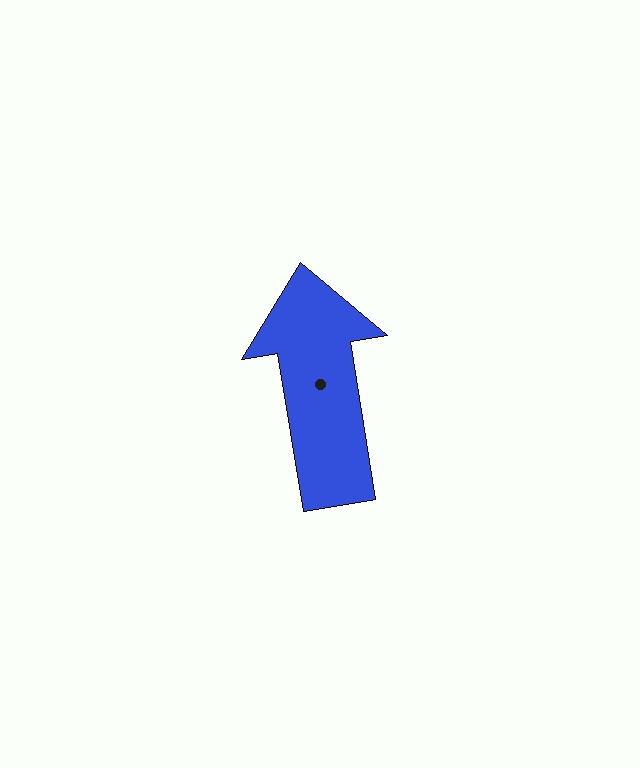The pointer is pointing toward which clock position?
Roughly 12 o'clock.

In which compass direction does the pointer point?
North.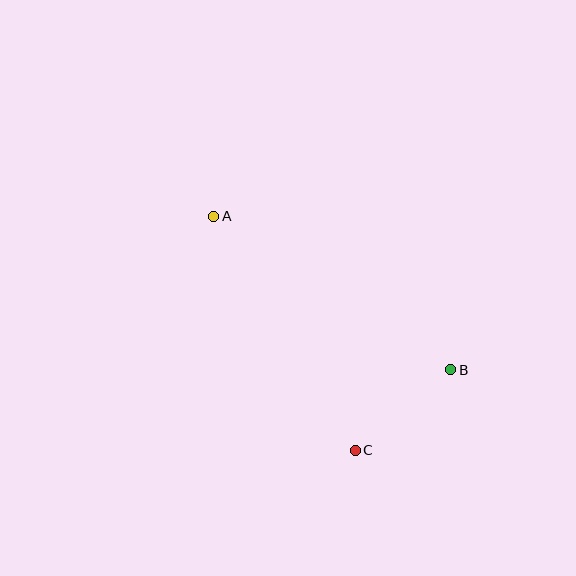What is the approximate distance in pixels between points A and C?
The distance between A and C is approximately 273 pixels.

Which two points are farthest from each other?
Points A and B are farthest from each other.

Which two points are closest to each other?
Points B and C are closest to each other.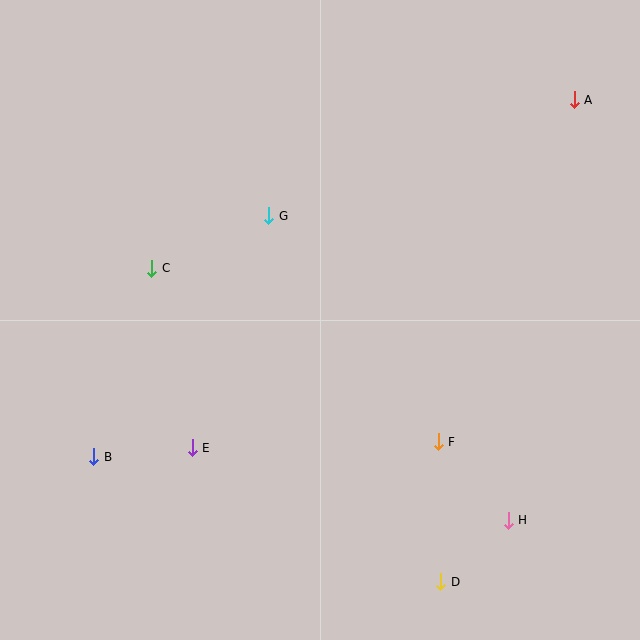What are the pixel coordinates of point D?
Point D is at (441, 582).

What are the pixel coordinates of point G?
Point G is at (269, 216).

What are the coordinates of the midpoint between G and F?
The midpoint between G and F is at (354, 329).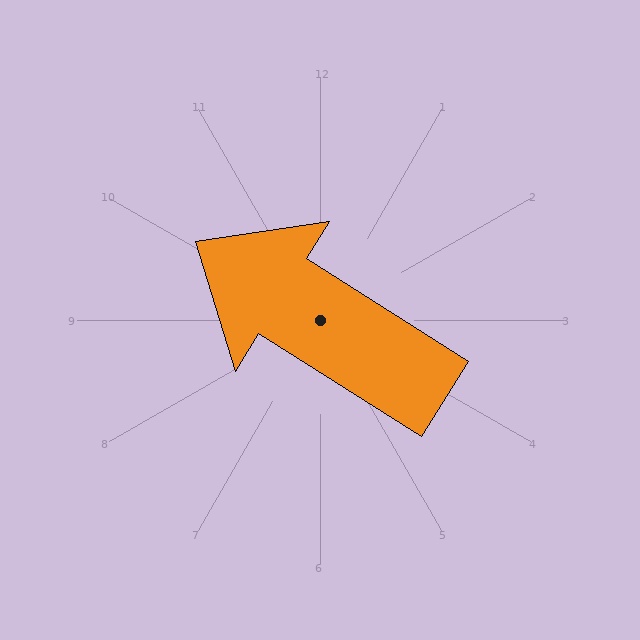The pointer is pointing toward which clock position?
Roughly 10 o'clock.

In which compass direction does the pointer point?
Northwest.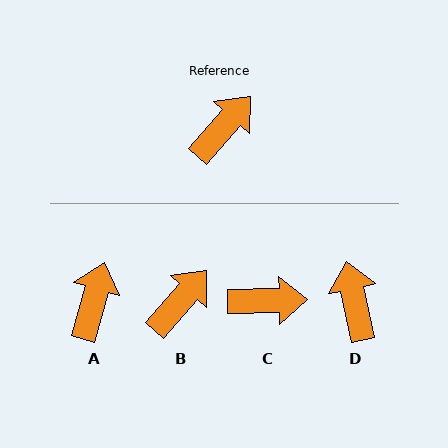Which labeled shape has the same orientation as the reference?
B.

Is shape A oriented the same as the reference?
No, it is off by about 25 degrees.